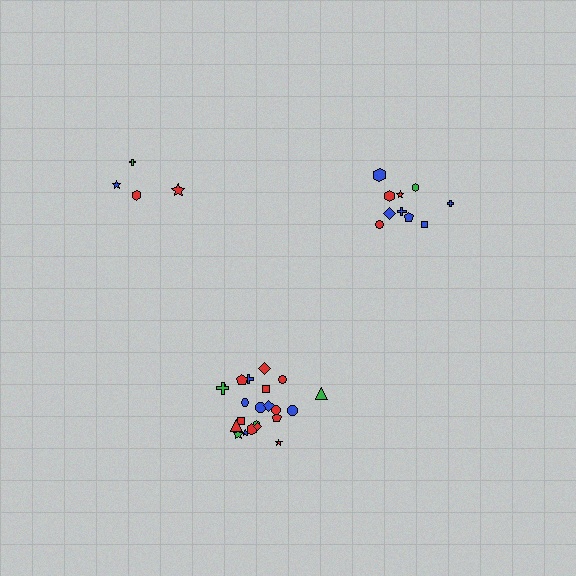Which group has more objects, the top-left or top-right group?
The top-right group.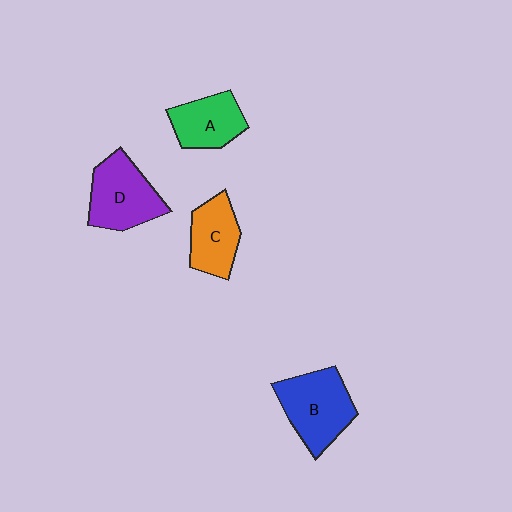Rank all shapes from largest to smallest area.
From largest to smallest: B (blue), D (purple), A (green), C (orange).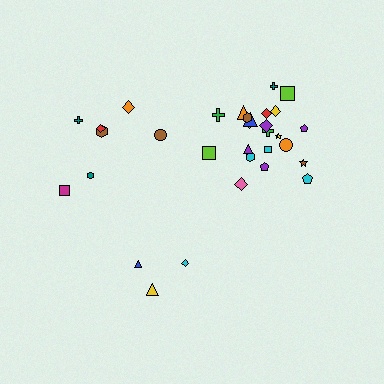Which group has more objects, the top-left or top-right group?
The top-right group.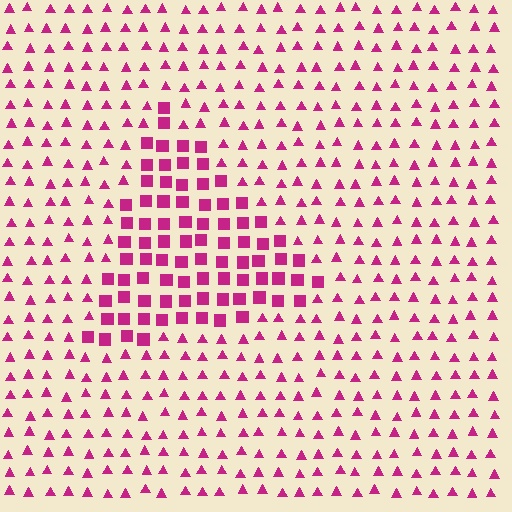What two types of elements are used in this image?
The image uses squares inside the triangle region and triangles outside it.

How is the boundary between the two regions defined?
The boundary is defined by a change in element shape: squares inside vs. triangles outside. All elements share the same color and spacing.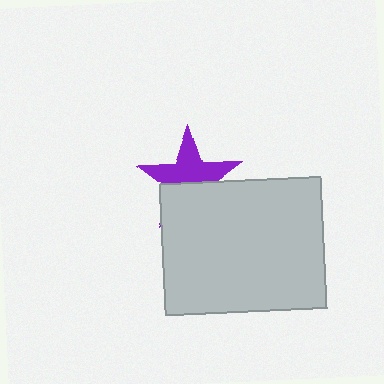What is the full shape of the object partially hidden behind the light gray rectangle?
The partially hidden object is a purple star.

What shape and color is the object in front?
The object in front is a light gray rectangle.